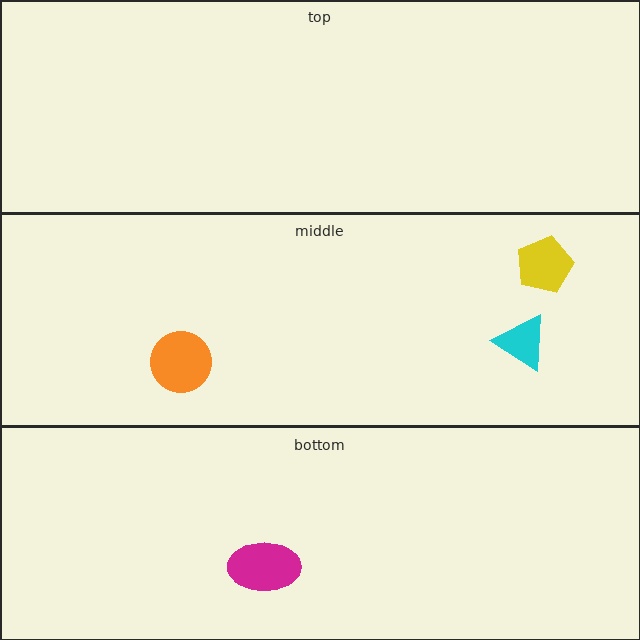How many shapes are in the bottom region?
1.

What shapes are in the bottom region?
The magenta ellipse.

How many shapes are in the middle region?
3.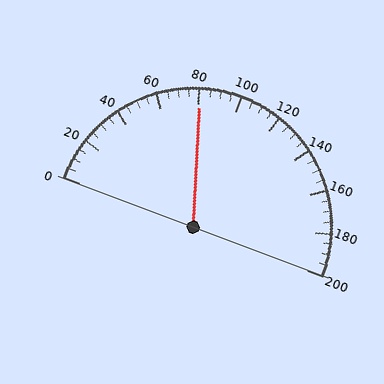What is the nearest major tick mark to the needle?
The nearest major tick mark is 80.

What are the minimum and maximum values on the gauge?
The gauge ranges from 0 to 200.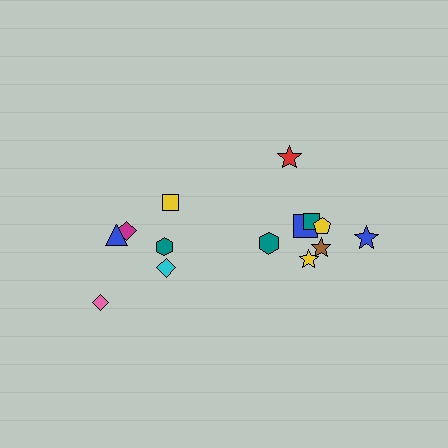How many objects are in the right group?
There are 8 objects.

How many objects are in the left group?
There are 6 objects.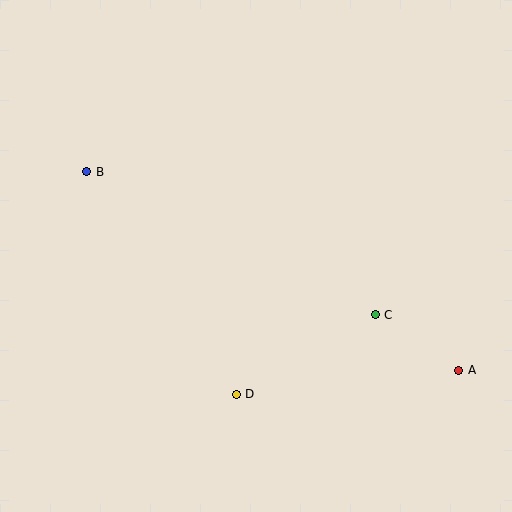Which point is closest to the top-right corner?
Point C is closest to the top-right corner.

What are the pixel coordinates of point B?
Point B is at (87, 172).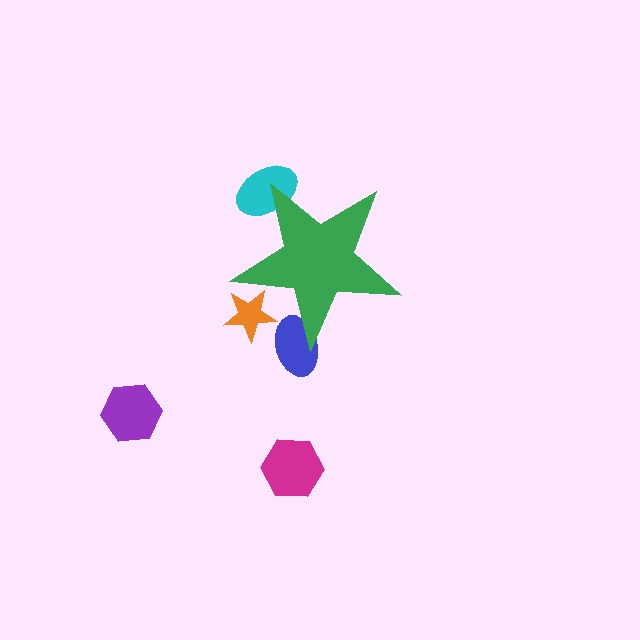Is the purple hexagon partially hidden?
No, the purple hexagon is fully visible.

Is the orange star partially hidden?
Yes, the orange star is partially hidden behind the green star.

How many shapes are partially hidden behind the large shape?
3 shapes are partially hidden.